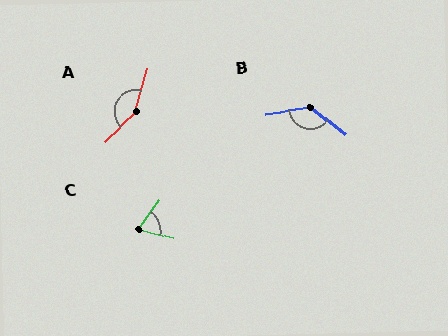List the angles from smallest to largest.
C (70°), B (133°), A (149°).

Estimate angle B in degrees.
Approximately 133 degrees.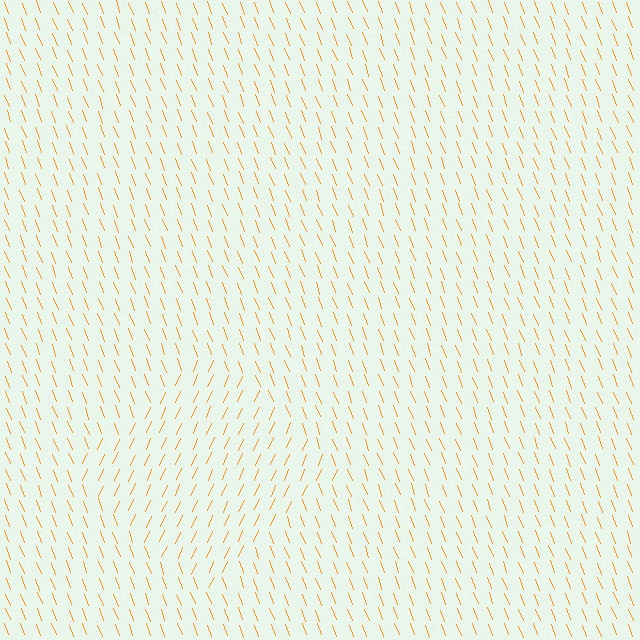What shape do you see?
I see a diamond.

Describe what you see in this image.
The image is filled with small orange line segments. A diamond region in the image has lines oriented differently from the surrounding lines, creating a visible texture boundary.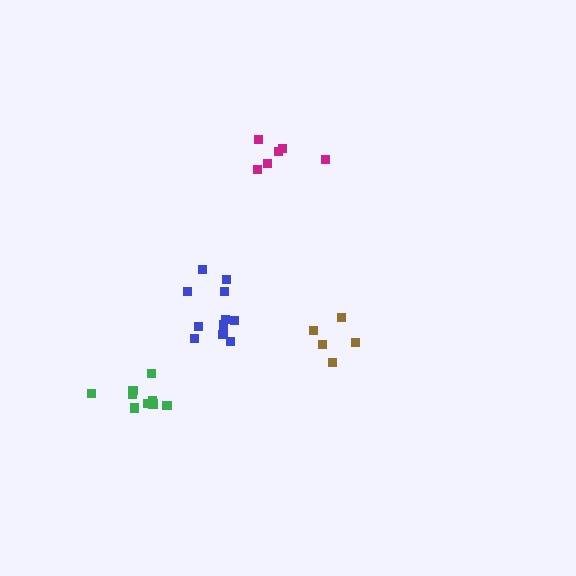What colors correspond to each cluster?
The clusters are colored: magenta, brown, blue, green.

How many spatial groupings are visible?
There are 4 spatial groupings.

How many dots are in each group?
Group 1: 6 dots, Group 2: 5 dots, Group 3: 11 dots, Group 4: 9 dots (31 total).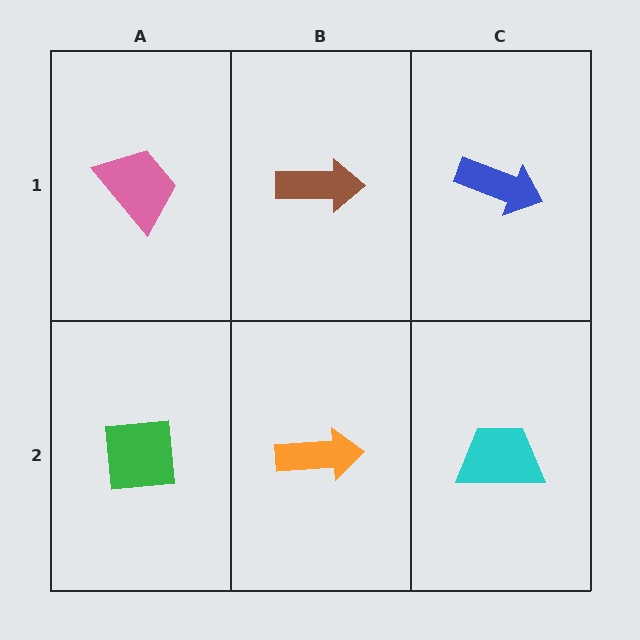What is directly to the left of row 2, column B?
A green square.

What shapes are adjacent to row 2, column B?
A brown arrow (row 1, column B), a green square (row 2, column A), a cyan trapezoid (row 2, column C).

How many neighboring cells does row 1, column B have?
3.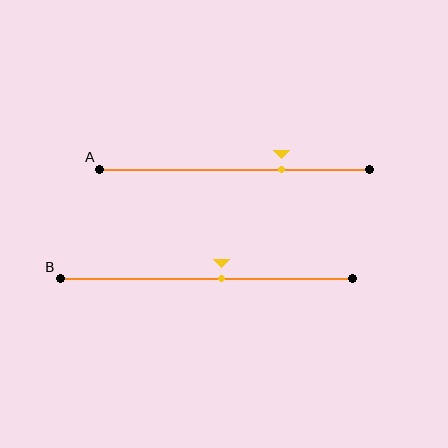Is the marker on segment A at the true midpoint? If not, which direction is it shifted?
No, the marker on segment A is shifted to the right by about 17% of the segment length.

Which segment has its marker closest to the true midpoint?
Segment B has its marker closest to the true midpoint.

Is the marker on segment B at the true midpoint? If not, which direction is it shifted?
No, the marker on segment B is shifted to the right by about 5% of the segment length.